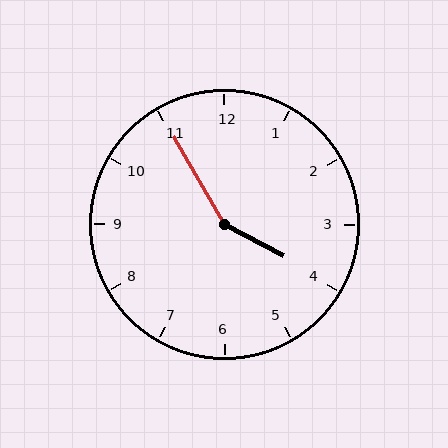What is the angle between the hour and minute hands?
Approximately 148 degrees.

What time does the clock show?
3:55.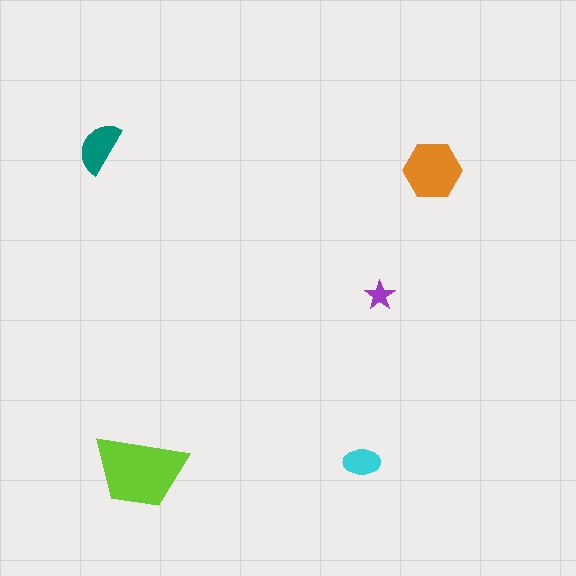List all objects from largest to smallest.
The lime trapezoid, the orange hexagon, the teal semicircle, the cyan ellipse, the purple star.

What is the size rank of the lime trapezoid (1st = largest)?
1st.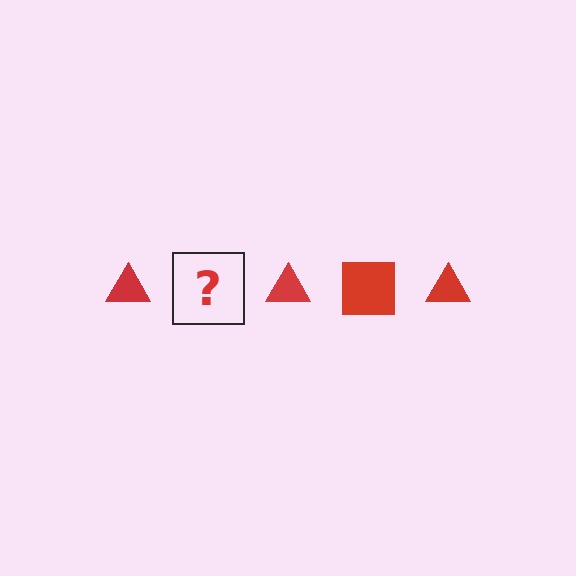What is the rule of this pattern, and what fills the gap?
The rule is that the pattern cycles through triangle, square shapes in red. The gap should be filled with a red square.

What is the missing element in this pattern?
The missing element is a red square.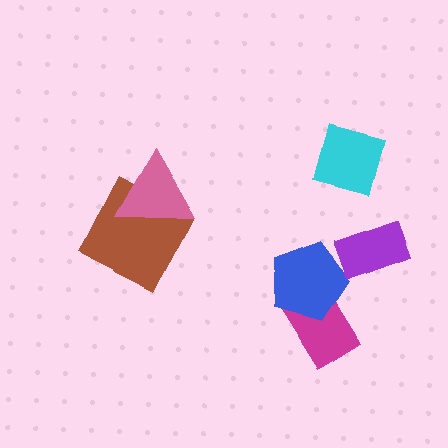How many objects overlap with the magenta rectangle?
1 object overlaps with the magenta rectangle.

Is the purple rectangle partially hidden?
No, no other shape covers it.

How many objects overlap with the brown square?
1 object overlaps with the brown square.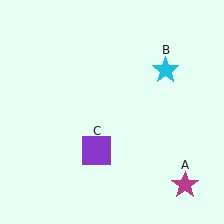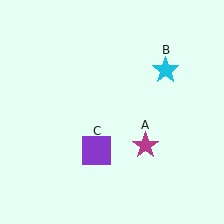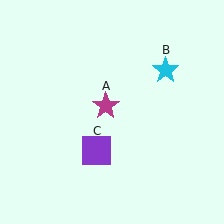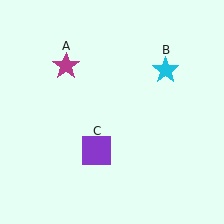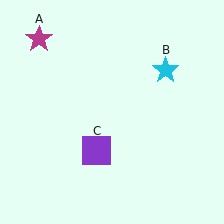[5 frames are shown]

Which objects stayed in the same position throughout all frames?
Cyan star (object B) and purple square (object C) remained stationary.